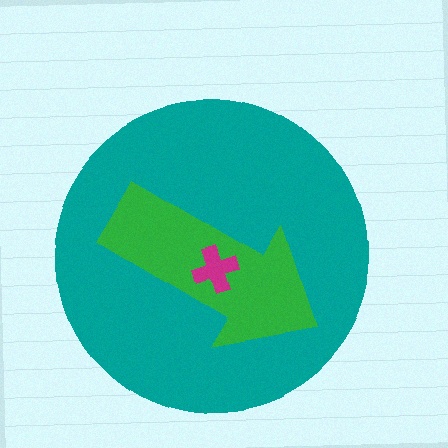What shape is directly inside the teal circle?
The green arrow.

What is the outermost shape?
The teal circle.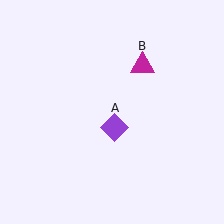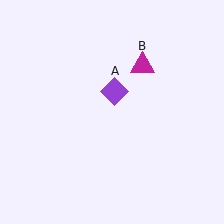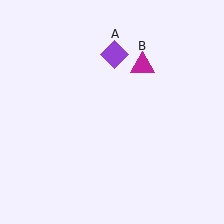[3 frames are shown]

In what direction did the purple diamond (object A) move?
The purple diamond (object A) moved up.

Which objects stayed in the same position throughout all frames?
Magenta triangle (object B) remained stationary.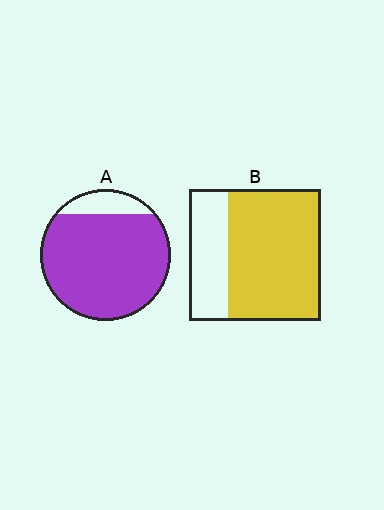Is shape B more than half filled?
Yes.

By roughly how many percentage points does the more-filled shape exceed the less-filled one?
By roughly 15 percentage points (A over B).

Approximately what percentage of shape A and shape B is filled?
A is approximately 85% and B is approximately 70%.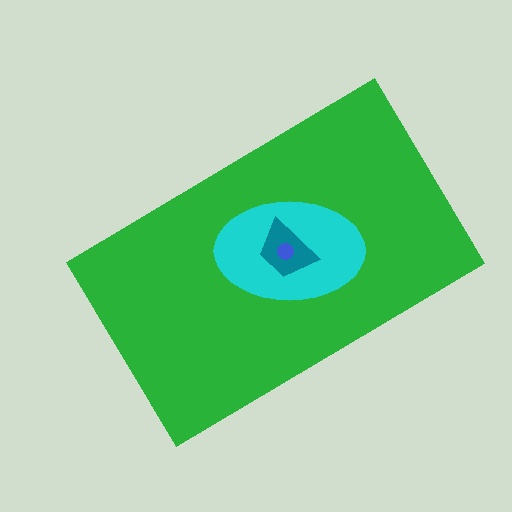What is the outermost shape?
The green rectangle.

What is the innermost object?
The blue circle.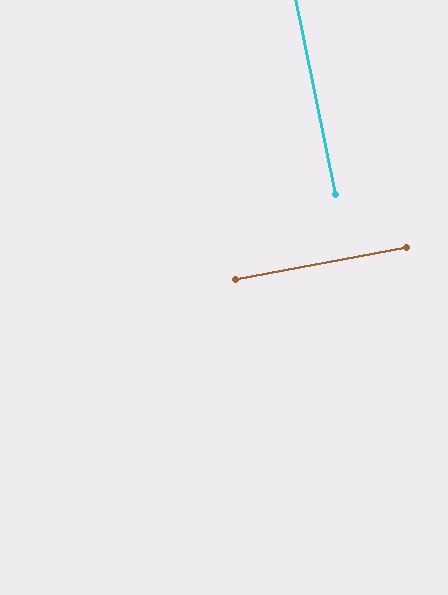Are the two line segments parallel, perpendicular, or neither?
Perpendicular — they meet at approximately 89°.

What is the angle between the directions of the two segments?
Approximately 89 degrees.